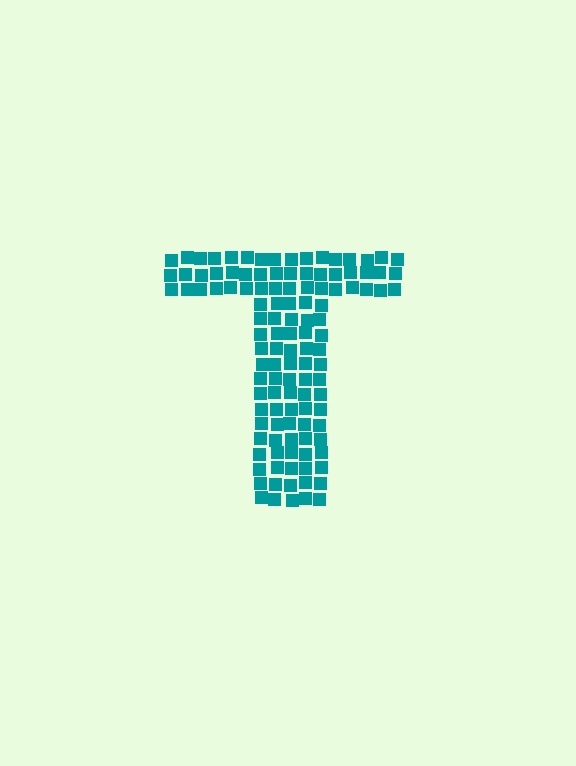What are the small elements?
The small elements are squares.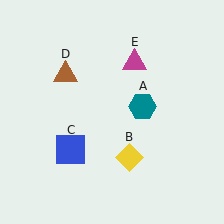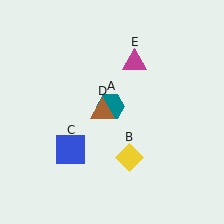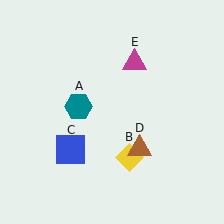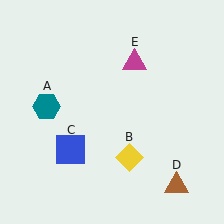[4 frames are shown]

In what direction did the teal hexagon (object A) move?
The teal hexagon (object A) moved left.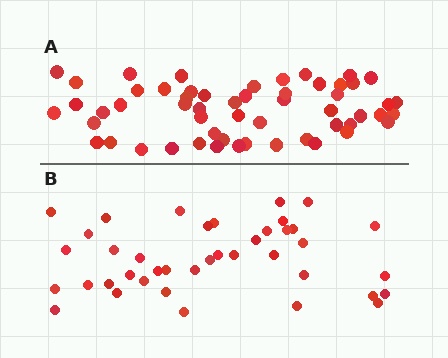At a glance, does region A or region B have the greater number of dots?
Region A (the top region) has more dots.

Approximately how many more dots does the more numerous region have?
Region A has approximately 15 more dots than region B.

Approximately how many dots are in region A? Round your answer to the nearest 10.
About 60 dots. (The exact count is 55, which rounds to 60.)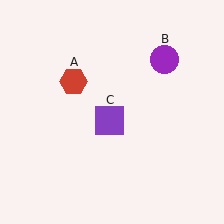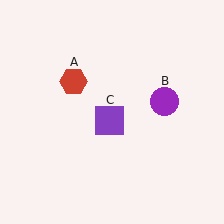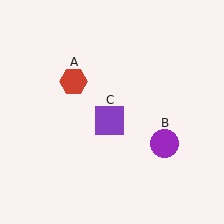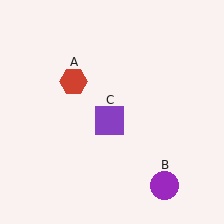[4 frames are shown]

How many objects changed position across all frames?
1 object changed position: purple circle (object B).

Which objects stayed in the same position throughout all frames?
Red hexagon (object A) and purple square (object C) remained stationary.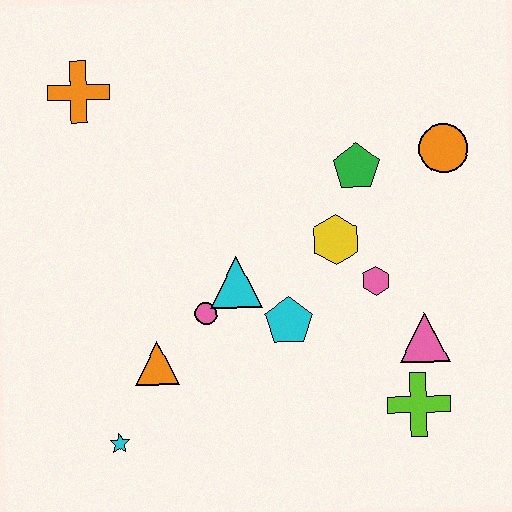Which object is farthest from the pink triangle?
The orange cross is farthest from the pink triangle.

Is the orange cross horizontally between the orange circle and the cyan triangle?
No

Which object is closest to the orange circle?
The green pentagon is closest to the orange circle.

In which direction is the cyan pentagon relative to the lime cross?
The cyan pentagon is to the left of the lime cross.